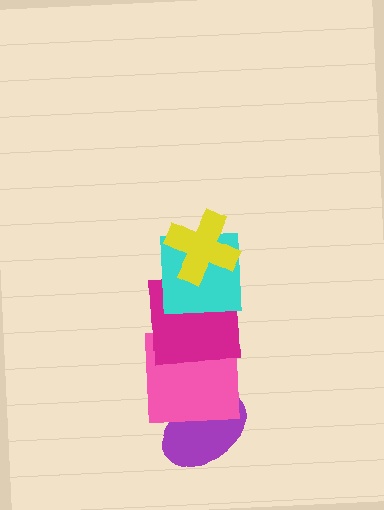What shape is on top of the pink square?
The magenta square is on top of the pink square.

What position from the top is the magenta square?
The magenta square is 3rd from the top.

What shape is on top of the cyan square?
The yellow cross is on top of the cyan square.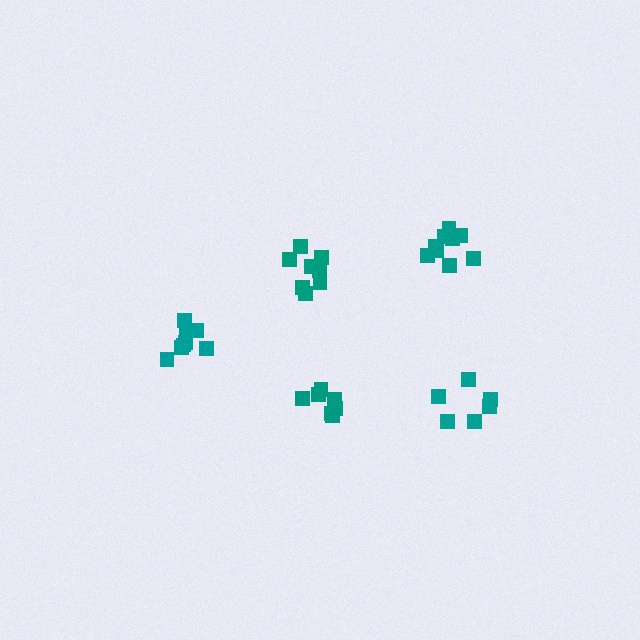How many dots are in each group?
Group 1: 8 dots, Group 2: 9 dots, Group 3: 6 dots, Group 4: 7 dots, Group 5: 8 dots (38 total).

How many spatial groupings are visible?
There are 5 spatial groupings.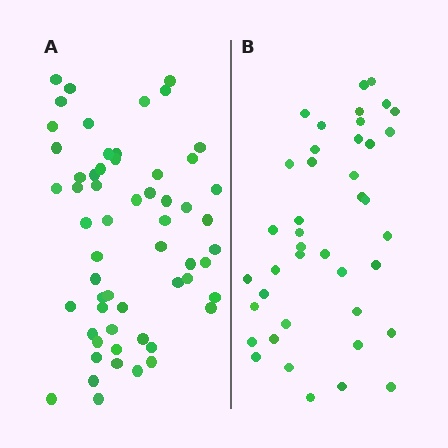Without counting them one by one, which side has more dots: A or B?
Region A (the left region) has more dots.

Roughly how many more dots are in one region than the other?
Region A has approximately 15 more dots than region B.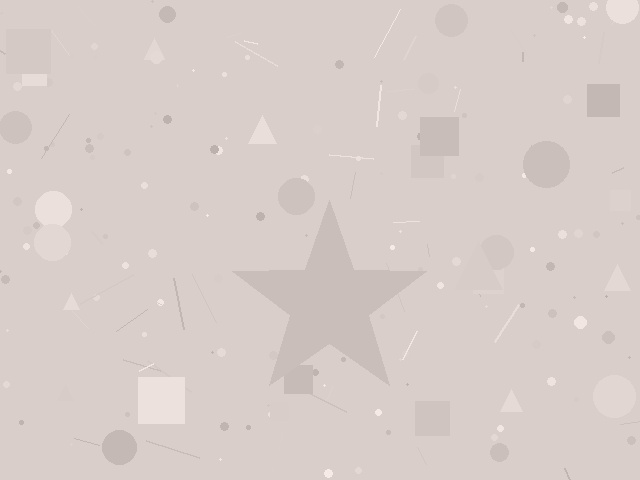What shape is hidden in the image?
A star is hidden in the image.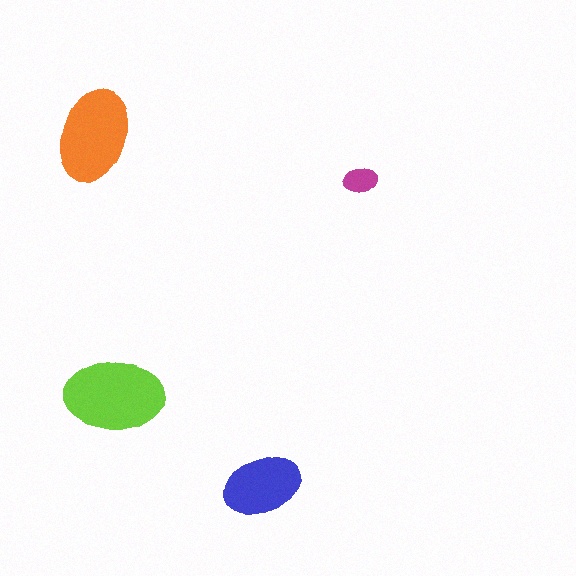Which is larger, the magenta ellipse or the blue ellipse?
The blue one.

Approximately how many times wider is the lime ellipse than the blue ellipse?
About 1.5 times wider.